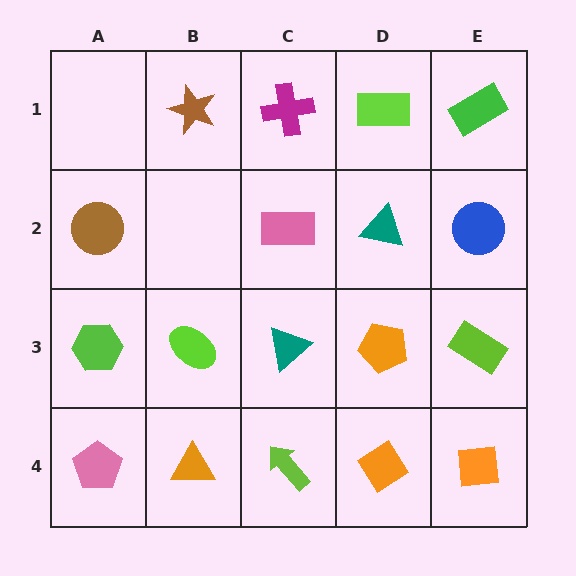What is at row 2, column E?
A blue circle.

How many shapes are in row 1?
4 shapes.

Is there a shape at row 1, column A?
No, that cell is empty.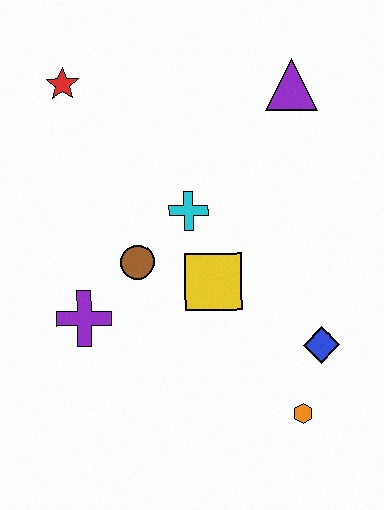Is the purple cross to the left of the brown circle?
Yes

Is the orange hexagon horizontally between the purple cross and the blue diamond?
Yes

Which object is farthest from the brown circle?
The purple triangle is farthest from the brown circle.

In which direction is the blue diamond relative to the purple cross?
The blue diamond is to the right of the purple cross.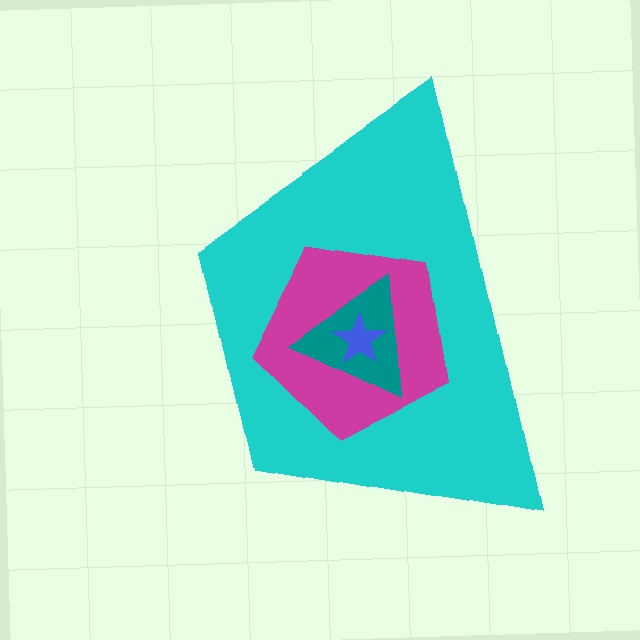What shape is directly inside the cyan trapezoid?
The magenta pentagon.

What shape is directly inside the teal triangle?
The blue star.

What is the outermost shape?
The cyan trapezoid.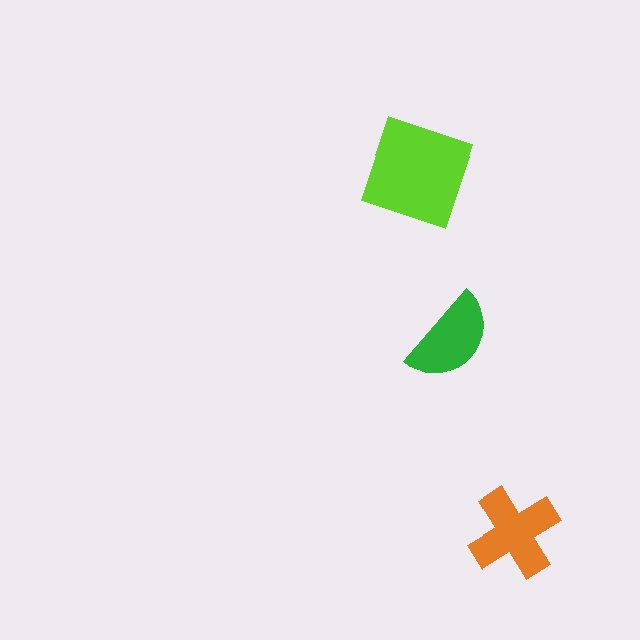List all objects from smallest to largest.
The green semicircle, the orange cross, the lime diamond.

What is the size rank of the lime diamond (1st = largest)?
1st.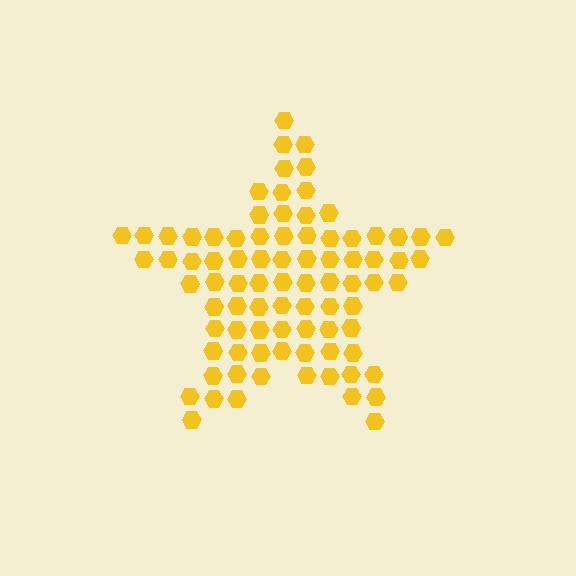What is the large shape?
The large shape is a star.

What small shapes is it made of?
It is made of small hexagons.